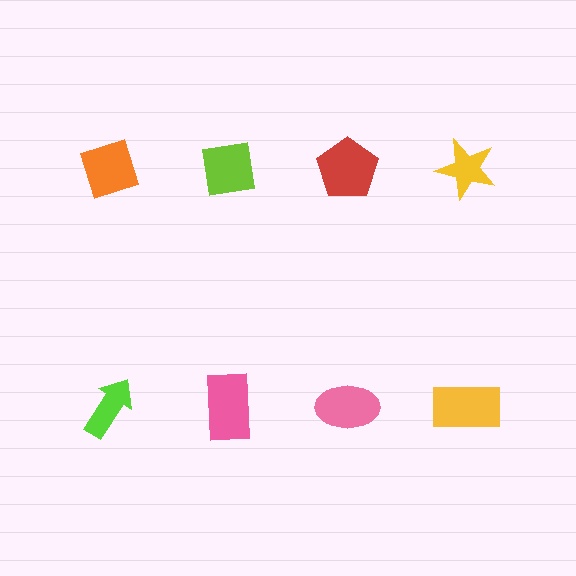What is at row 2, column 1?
A lime arrow.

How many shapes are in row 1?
4 shapes.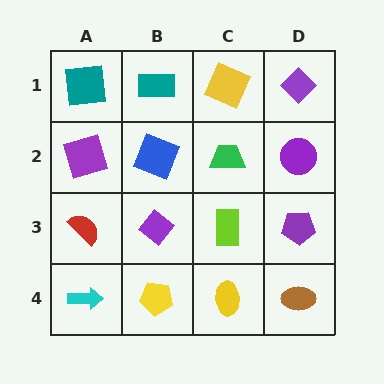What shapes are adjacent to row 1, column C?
A green trapezoid (row 2, column C), a teal rectangle (row 1, column B), a purple diamond (row 1, column D).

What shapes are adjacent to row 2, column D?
A purple diamond (row 1, column D), a purple pentagon (row 3, column D), a green trapezoid (row 2, column C).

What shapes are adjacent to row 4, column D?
A purple pentagon (row 3, column D), a yellow ellipse (row 4, column C).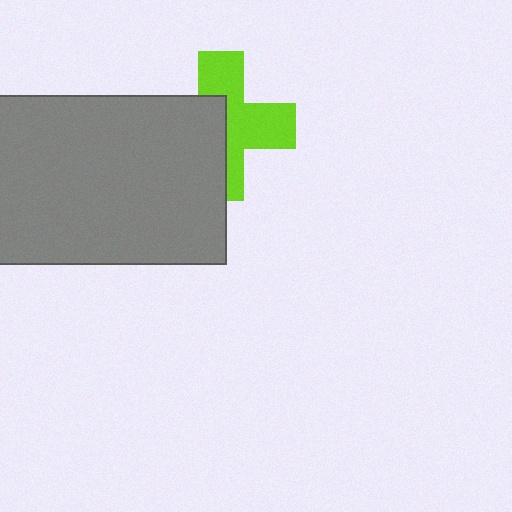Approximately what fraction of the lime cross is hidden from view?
Roughly 48% of the lime cross is hidden behind the gray rectangle.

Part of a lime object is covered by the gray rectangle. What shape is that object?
It is a cross.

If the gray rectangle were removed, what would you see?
You would see the complete lime cross.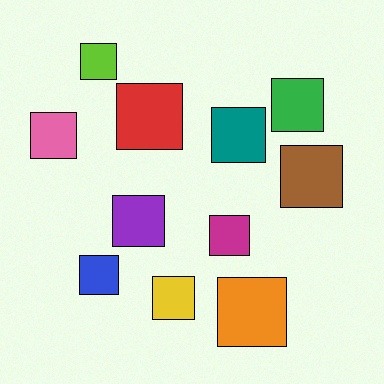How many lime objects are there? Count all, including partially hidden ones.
There is 1 lime object.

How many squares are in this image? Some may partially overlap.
There are 11 squares.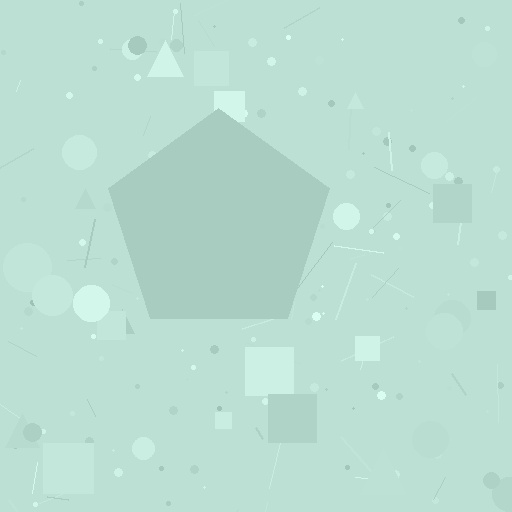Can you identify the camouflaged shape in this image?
The camouflaged shape is a pentagon.